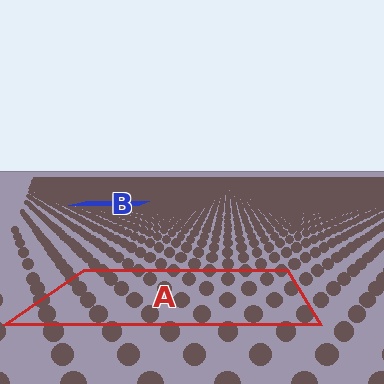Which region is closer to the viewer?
Region A is closer. The texture elements there are larger and more spread out.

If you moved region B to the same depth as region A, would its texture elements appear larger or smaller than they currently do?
They would appear larger. At a closer depth, the same texture elements are projected at a bigger on-screen size.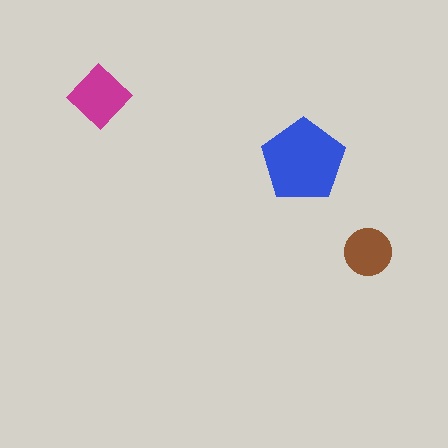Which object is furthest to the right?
The brown circle is rightmost.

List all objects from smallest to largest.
The brown circle, the magenta diamond, the blue pentagon.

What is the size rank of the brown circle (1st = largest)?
3rd.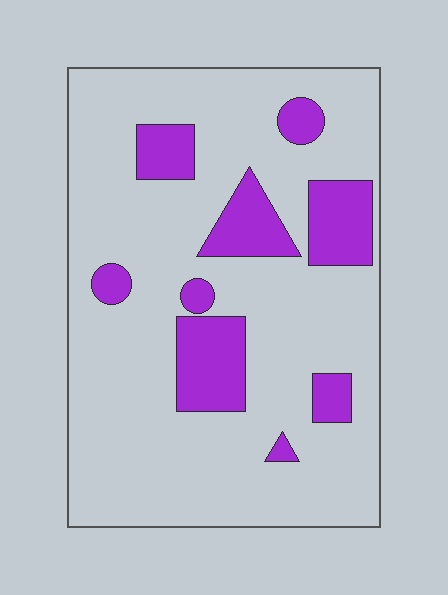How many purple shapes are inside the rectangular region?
9.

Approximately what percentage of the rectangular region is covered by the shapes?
Approximately 20%.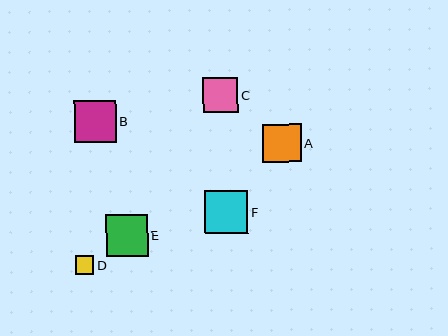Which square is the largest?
Square F is the largest with a size of approximately 43 pixels.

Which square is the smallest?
Square D is the smallest with a size of approximately 18 pixels.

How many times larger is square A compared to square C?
Square A is approximately 1.1 times the size of square C.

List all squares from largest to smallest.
From largest to smallest: F, B, E, A, C, D.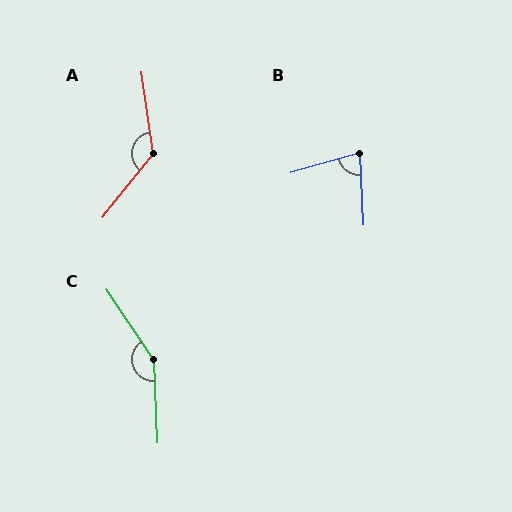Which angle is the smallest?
B, at approximately 77 degrees.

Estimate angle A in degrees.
Approximately 134 degrees.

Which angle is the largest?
C, at approximately 149 degrees.